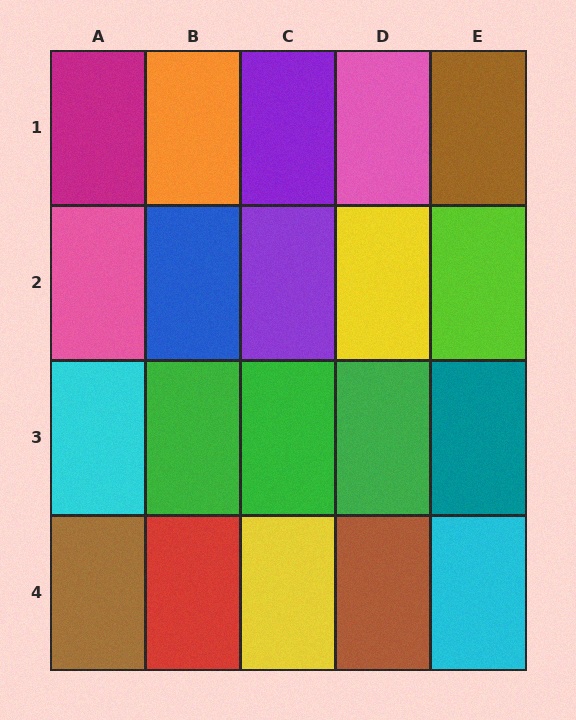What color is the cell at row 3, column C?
Green.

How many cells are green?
3 cells are green.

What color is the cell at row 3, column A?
Cyan.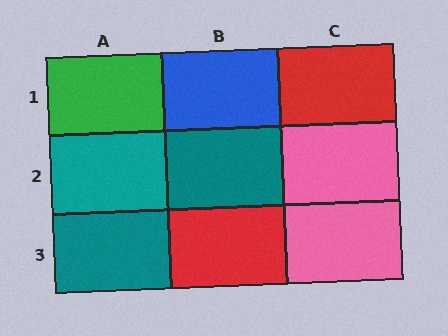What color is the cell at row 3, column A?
Teal.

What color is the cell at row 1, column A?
Green.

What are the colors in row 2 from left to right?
Teal, teal, pink.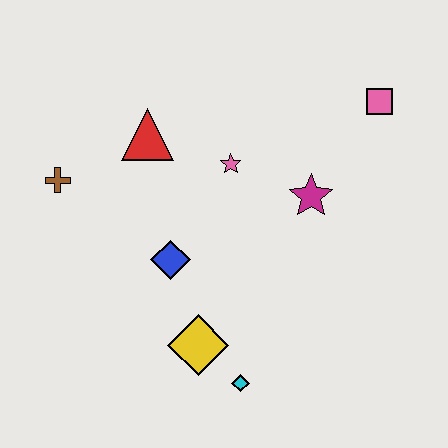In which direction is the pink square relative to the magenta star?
The pink square is above the magenta star.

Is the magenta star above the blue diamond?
Yes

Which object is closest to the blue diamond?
The yellow diamond is closest to the blue diamond.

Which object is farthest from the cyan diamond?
The pink square is farthest from the cyan diamond.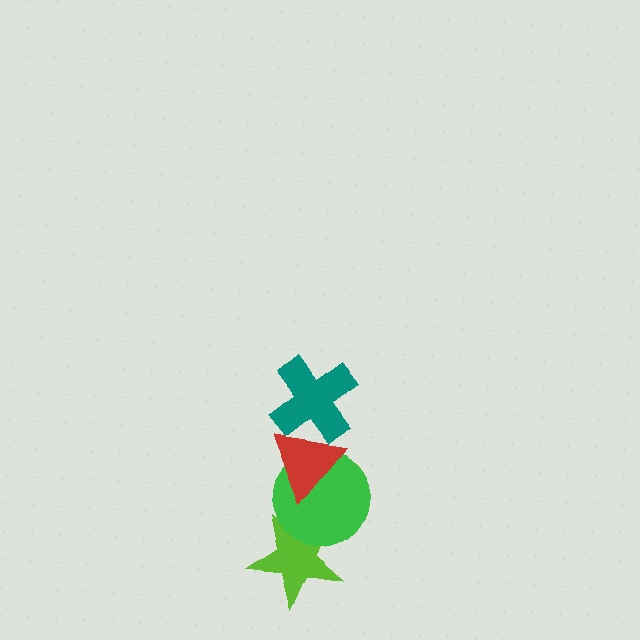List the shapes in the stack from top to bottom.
From top to bottom: the teal cross, the red triangle, the green circle, the lime star.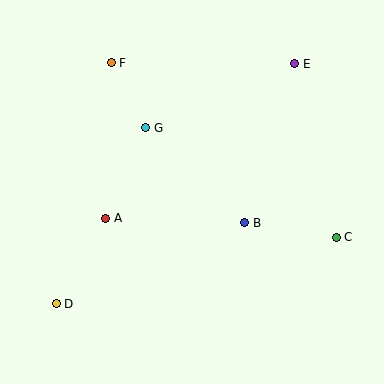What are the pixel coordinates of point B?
Point B is at (245, 223).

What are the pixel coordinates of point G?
Point G is at (146, 128).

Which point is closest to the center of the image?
Point B at (245, 223) is closest to the center.